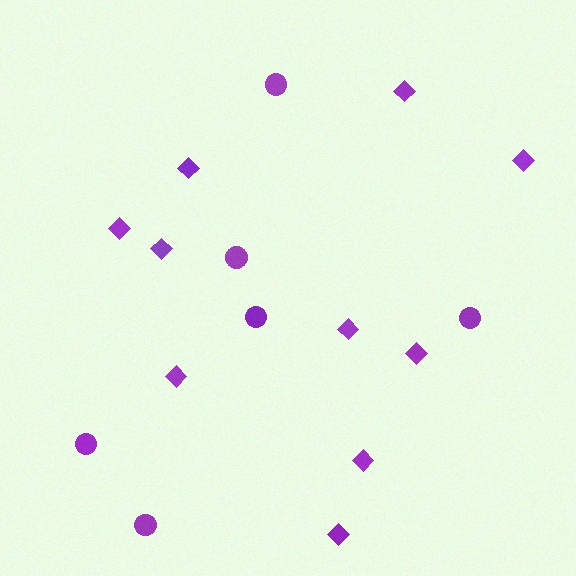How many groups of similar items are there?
There are 2 groups: one group of diamonds (10) and one group of circles (6).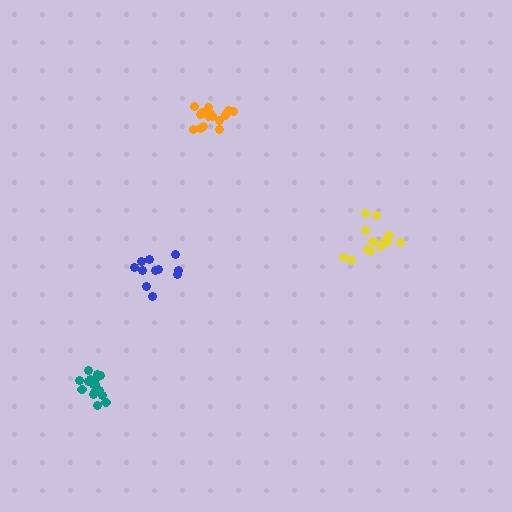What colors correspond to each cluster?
The clusters are colored: teal, blue, orange, yellow.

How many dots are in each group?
Group 1: 17 dots, Group 2: 11 dots, Group 3: 16 dots, Group 4: 13 dots (57 total).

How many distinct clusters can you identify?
There are 4 distinct clusters.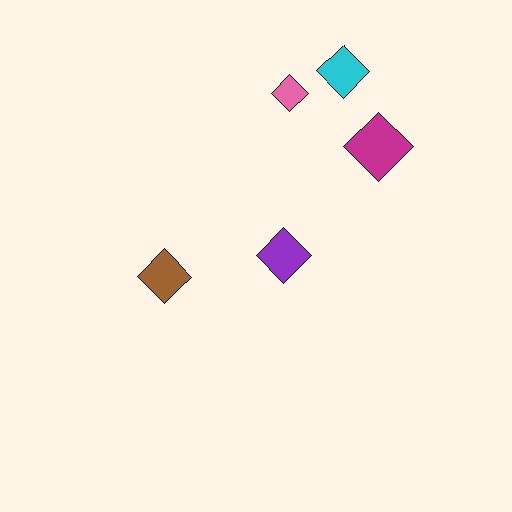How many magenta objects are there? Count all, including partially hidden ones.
There is 1 magenta object.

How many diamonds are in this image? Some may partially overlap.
There are 5 diamonds.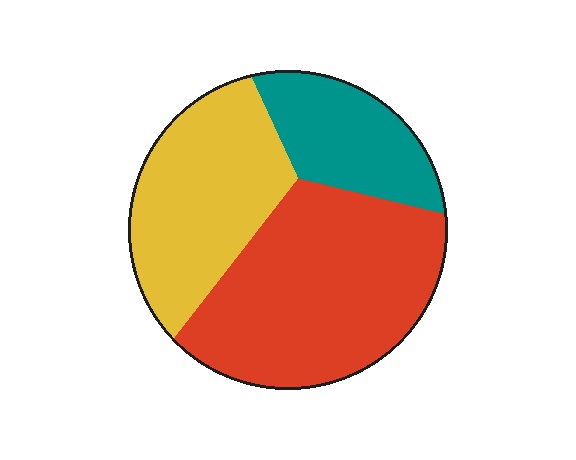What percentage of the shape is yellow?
Yellow takes up between a sixth and a third of the shape.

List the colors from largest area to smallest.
From largest to smallest: red, yellow, teal.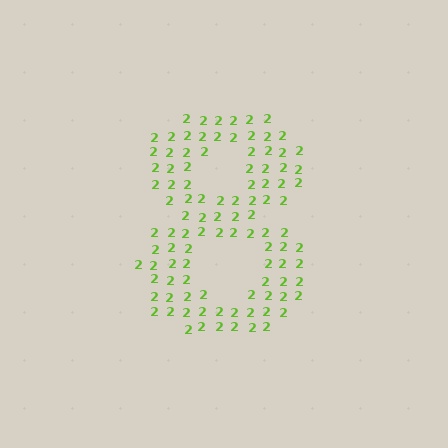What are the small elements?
The small elements are digit 2's.